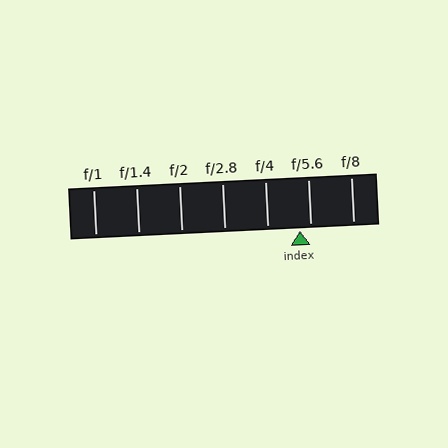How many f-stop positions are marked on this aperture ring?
There are 7 f-stop positions marked.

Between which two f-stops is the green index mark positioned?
The index mark is between f/4 and f/5.6.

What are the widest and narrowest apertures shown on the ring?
The widest aperture shown is f/1 and the narrowest is f/8.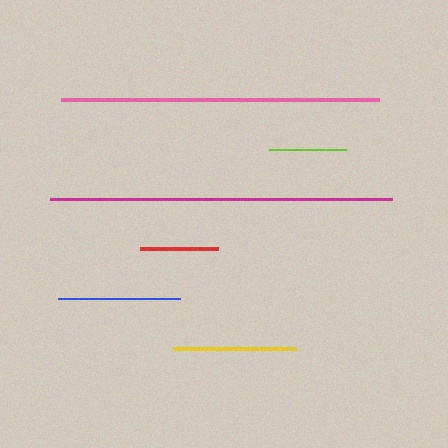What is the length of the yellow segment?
The yellow segment is approximately 123 pixels long.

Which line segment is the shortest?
The lime line is the shortest at approximately 77 pixels.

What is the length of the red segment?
The red segment is approximately 78 pixels long.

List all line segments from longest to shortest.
From longest to shortest: magenta, pink, yellow, blue, red, lime.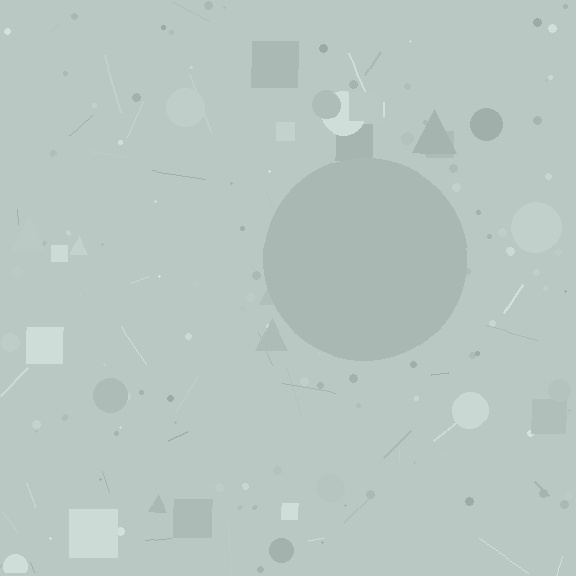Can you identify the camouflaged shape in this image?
The camouflaged shape is a circle.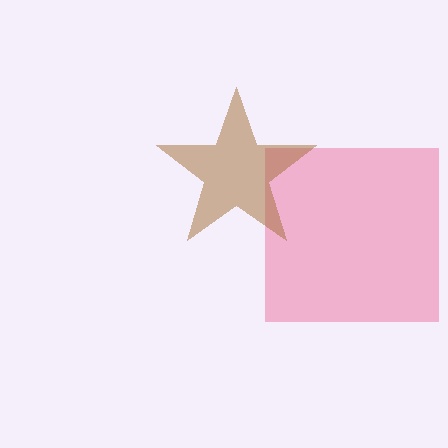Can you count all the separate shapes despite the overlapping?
Yes, there are 2 separate shapes.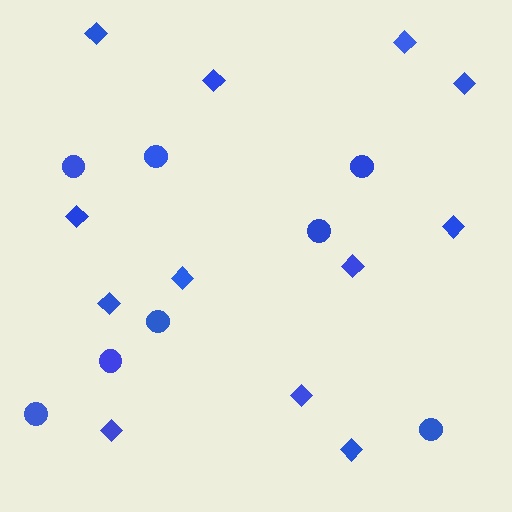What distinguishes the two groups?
There are 2 groups: one group of circles (8) and one group of diamonds (12).